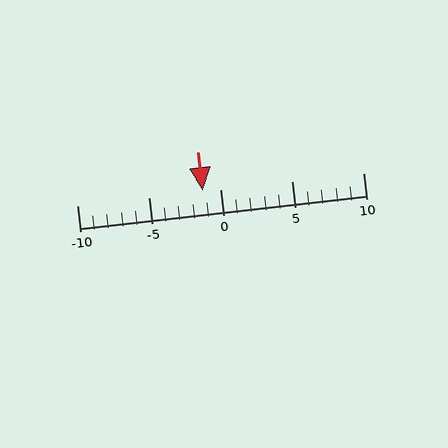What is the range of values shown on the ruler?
The ruler shows values from -10 to 10.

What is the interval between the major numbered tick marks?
The major tick marks are spaced 5 units apart.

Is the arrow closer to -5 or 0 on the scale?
The arrow is closer to 0.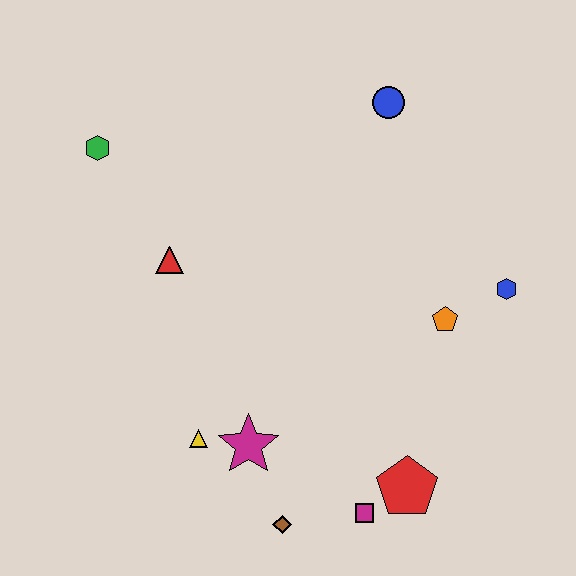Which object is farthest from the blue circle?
The brown diamond is farthest from the blue circle.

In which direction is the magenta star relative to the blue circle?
The magenta star is below the blue circle.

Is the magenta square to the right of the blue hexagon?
No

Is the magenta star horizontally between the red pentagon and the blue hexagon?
No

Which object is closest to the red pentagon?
The magenta square is closest to the red pentagon.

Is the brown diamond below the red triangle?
Yes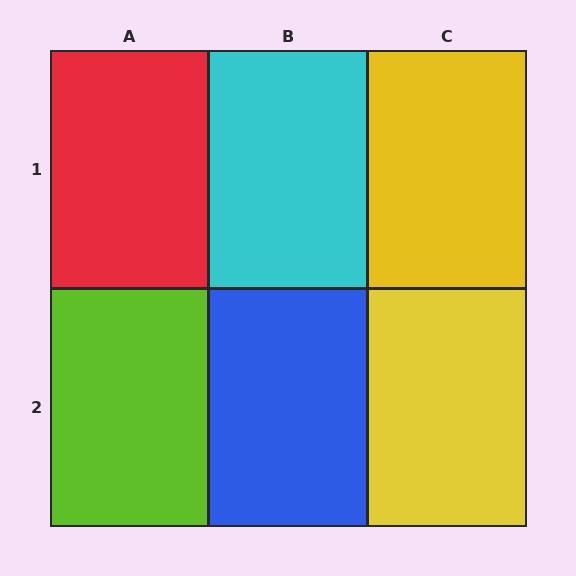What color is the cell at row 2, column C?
Yellow.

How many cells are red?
1 cell is red.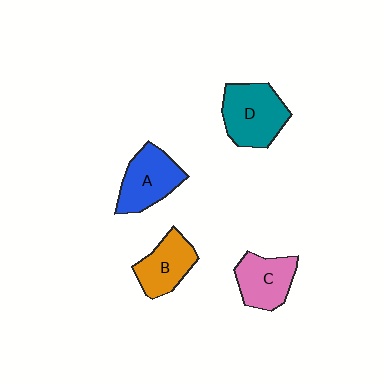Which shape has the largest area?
Shape D (teal).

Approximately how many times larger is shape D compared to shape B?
Approximately 1.3 times.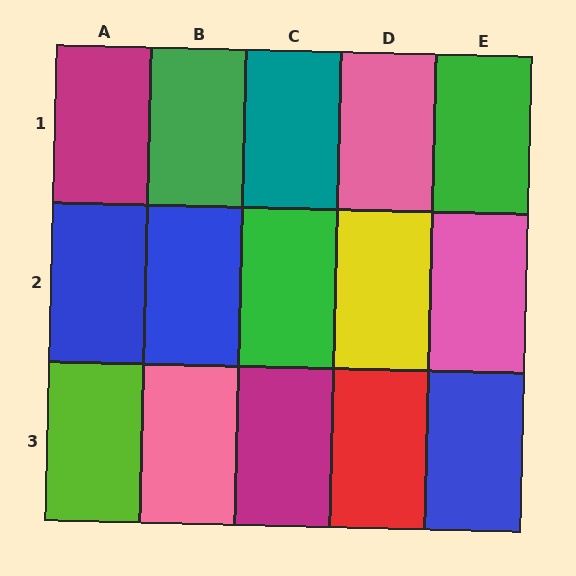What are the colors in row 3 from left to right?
Lime, pink, magenta, red, blue.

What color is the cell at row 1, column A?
Magenta.